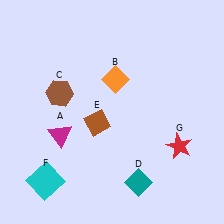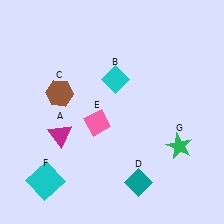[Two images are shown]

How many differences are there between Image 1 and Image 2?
There are 3 differences between the two images.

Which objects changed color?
B changed from orange to cyan. E changed from brown to pink. G changed from red to green.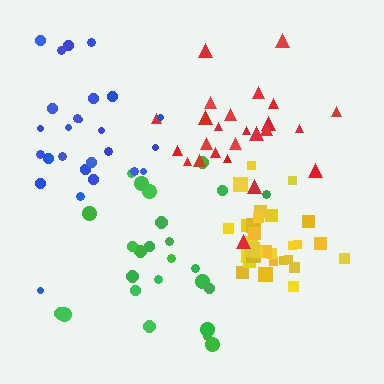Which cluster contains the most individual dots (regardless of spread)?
Yellow (31).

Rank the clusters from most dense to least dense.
yellow, red, blue, green.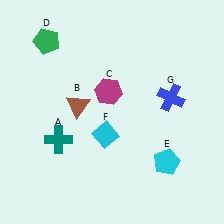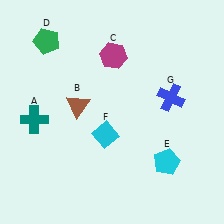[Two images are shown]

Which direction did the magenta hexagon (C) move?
The magenta hexagon (C) moved up.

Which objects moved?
The objects that moved are: the teal cross (A), the magenta hexagon (C).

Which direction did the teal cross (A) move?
The teal cross (A) moved left.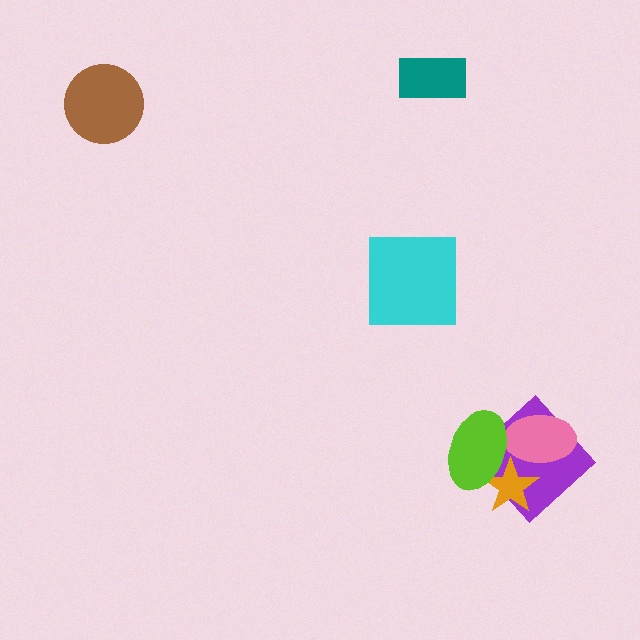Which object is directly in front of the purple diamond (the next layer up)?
The orange star is directly in front of the purple diamond.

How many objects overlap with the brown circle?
0 objects overlap with the brown circle.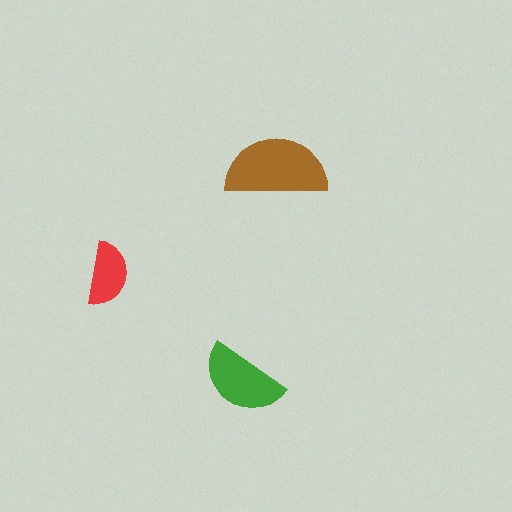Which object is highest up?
The brown semicircle is topmost.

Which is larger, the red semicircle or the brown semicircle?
The brown one.